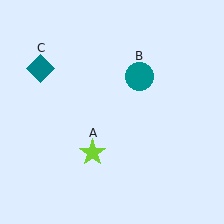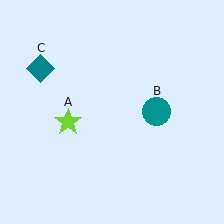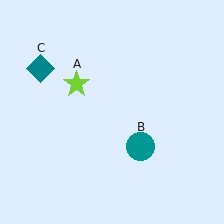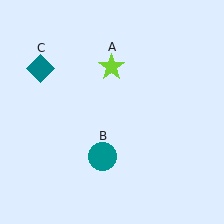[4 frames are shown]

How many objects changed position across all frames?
2 objects changed position: lime star (object A), teal circle (object B).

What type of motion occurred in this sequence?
The lime star (object A), teal circle (object B) rotated clockwise around the center of the scene.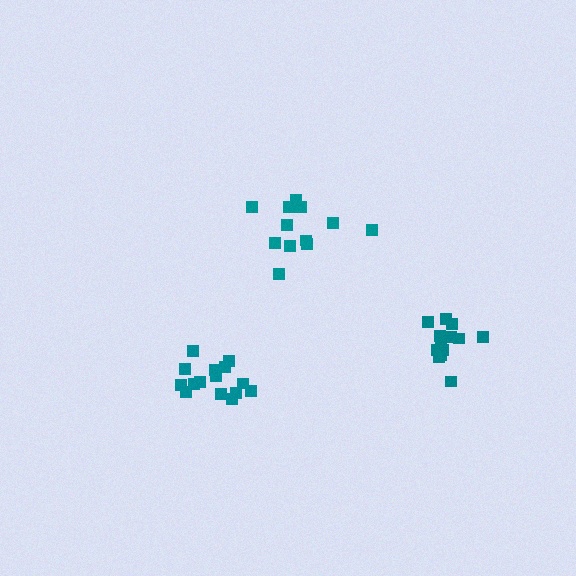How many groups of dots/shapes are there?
There are 3 groups.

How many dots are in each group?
Group 1: 12 dots, Group 2: 14 dots, Group 3: 15 dots (41 total).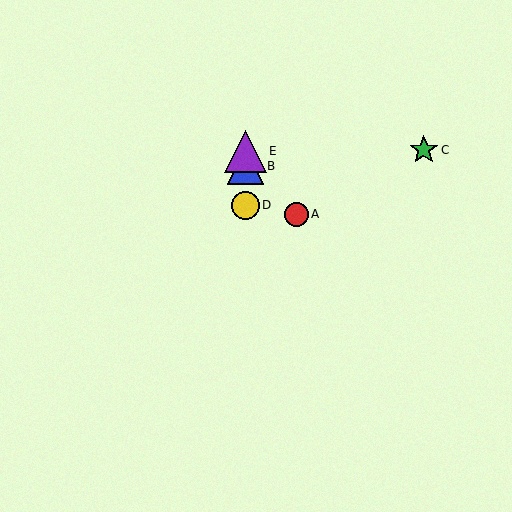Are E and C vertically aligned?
No, E is at x≈245 and C is at x≈424.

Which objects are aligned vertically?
Objects B, D, E are aligned vertically.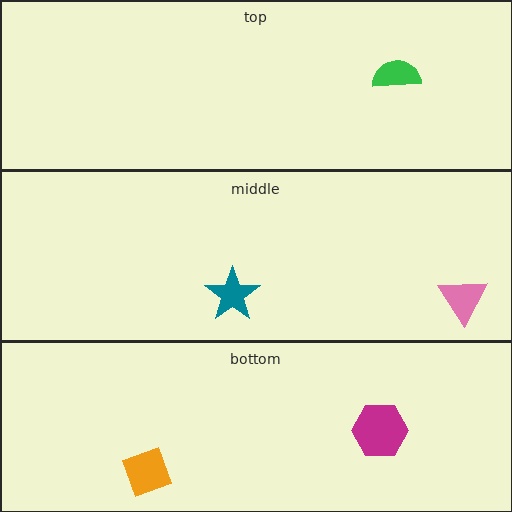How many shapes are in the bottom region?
2.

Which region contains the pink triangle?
The middle region.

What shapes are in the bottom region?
The magenta hexagon, the orange diamond.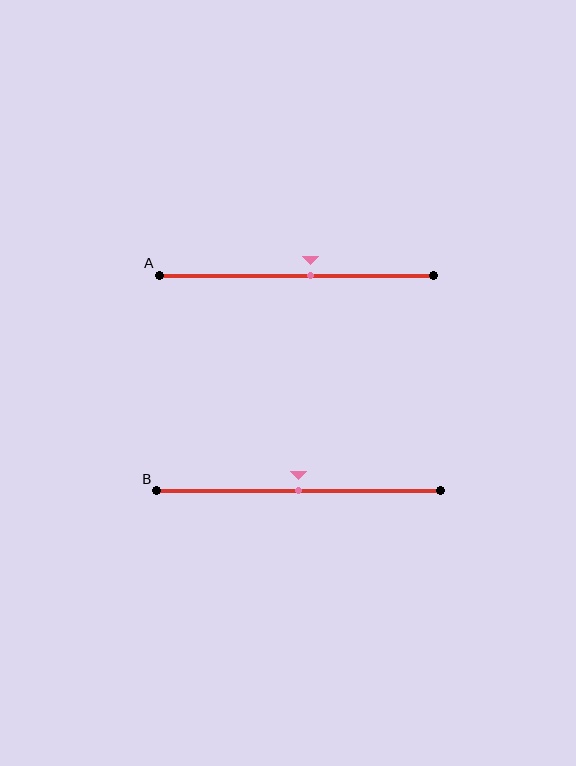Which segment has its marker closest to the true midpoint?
Segment B has its marker closest to the true midpoint.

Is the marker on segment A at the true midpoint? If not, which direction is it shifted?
No, the marker on segment A is shifted to the right by about 5% of the segment length.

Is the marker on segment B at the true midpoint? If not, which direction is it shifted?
Yes, the marker on segment B is at the true midpoint.